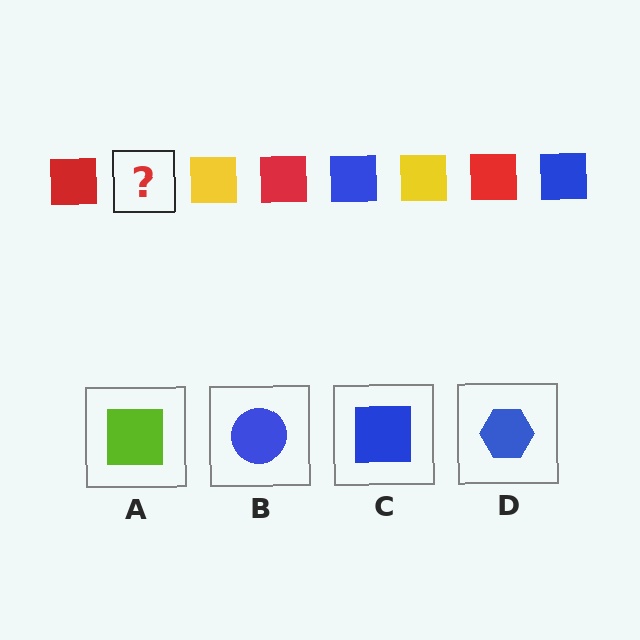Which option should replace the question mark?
Option C.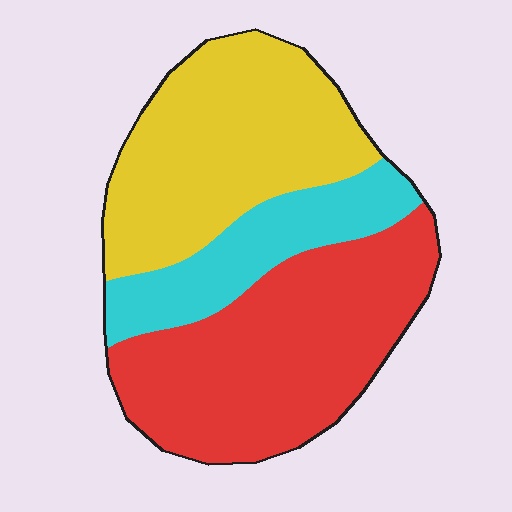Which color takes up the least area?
Cyan, at roughly 20%.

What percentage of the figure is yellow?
Yellow covers 38% of the figure.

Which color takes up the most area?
Red, at roughly 45%.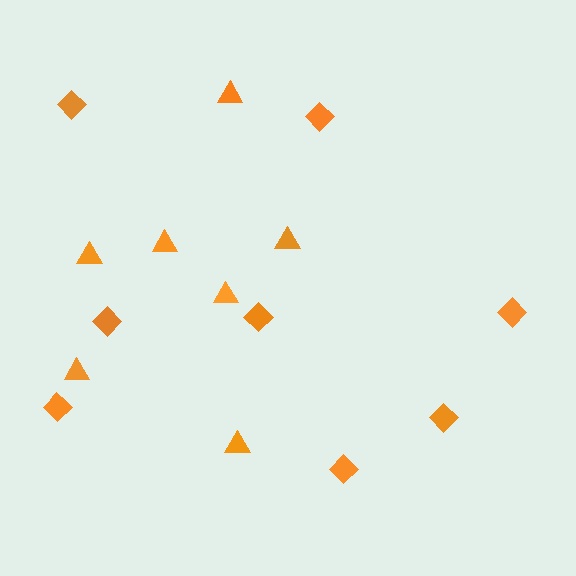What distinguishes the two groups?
There are 2 groups: one group of triangles (7) and one group of diamonds (8).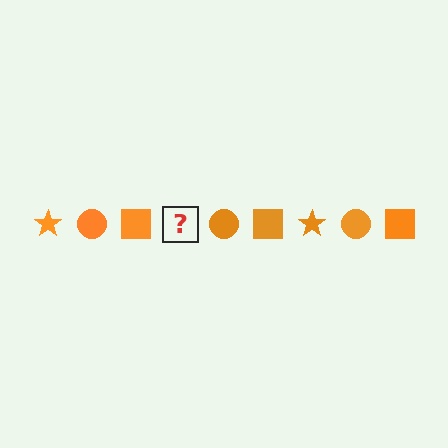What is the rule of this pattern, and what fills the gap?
The rule is that the pattern cycles through star, circle, square shapes in orange. The gap should be filled with an orange star.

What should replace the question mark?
The question mark should be replaced with an orange star.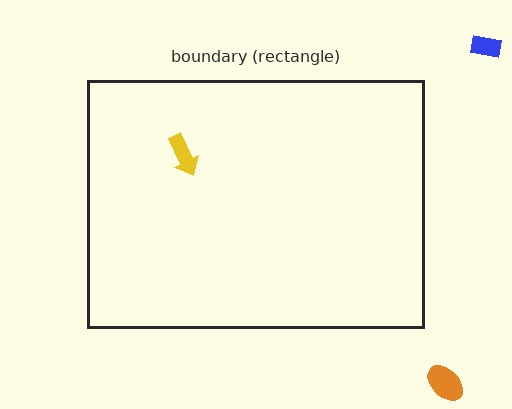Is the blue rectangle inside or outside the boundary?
Outside.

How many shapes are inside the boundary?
1 inside, 2 outside.